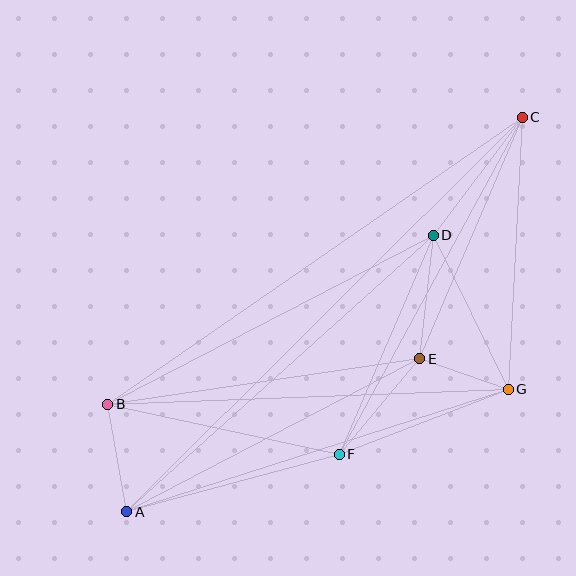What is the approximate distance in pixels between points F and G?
The distance between F and G is approximately 181 pixels.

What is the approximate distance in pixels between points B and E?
The distance between B and E is approximately 315 pixels.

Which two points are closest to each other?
Points E and G are closest to each other.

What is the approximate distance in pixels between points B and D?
The distance between B and D is approximately 367 pixels.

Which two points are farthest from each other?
Points A and C are farthest from each other.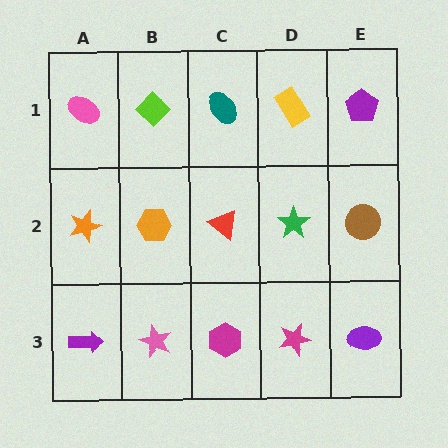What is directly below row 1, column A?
An orange star.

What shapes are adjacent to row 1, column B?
An orange hexagon (row 2, column B), a pink ellipse (row 1, column A), a teal ellipse (row 1, column C).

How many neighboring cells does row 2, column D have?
4.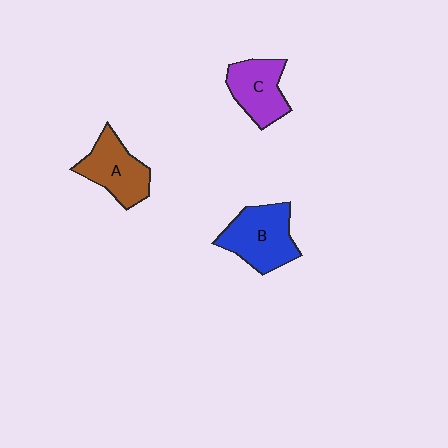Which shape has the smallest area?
Shape C (purple).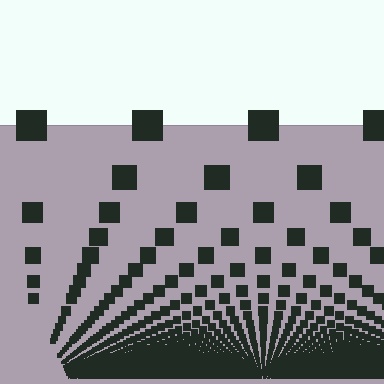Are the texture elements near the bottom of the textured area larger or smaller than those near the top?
Smaller. The gradient is inverted — elements near the bottom are smaller and denser.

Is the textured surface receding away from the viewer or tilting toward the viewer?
The surface appears to tilt toward the viewer. Texture elements get larger and sparser toward the top.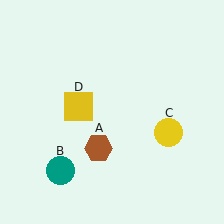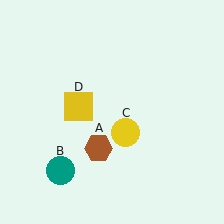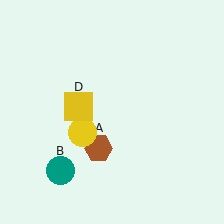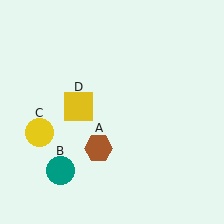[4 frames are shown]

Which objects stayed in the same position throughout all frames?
Brown hexagon (object A) and teal circle (object B) and yellow square (object D) remained stationary.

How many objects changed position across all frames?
1 object changed position: yellow circle (object C).